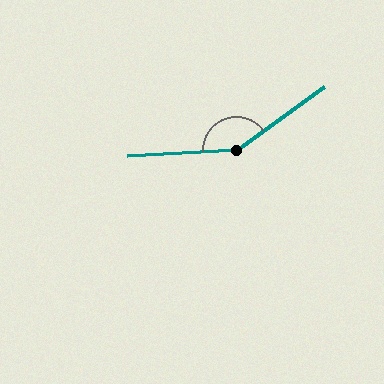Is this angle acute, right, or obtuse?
It is obtuse.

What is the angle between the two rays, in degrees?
Approximately 148 degrees.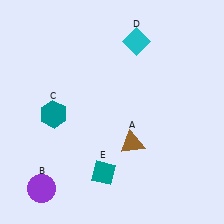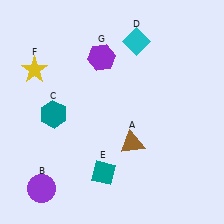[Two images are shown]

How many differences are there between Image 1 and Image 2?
There are 2 differences between the two images.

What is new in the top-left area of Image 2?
A yellow star (F) was added in the top-left area of Image 2.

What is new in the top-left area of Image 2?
A purple hexagon (G) was added in the top-left area of Image 2.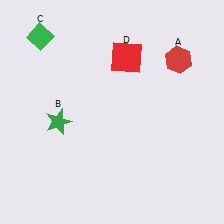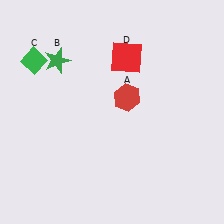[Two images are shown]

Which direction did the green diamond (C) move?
The green diamond (C) moved down.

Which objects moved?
The objects that moved are: the red hexagon (A), the green star (B), the green diamond (C).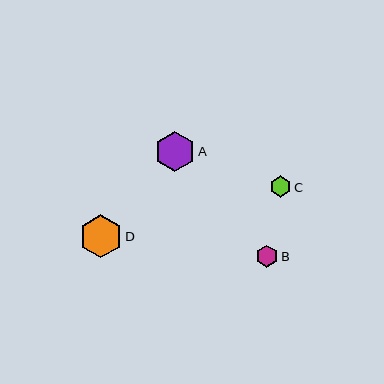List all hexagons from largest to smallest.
From largest to smallest: D, A, B, C.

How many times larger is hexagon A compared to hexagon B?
Hexagon A is approximately 1.8 times the size of hexagon B.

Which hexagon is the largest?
Hexagon D is the largest with a size of approximately 43 pixels.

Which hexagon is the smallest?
Hexagon C is the smallest with a size of approximately 21 pixels.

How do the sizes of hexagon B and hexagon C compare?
Hexagon B and hexagon C are approximately the same size.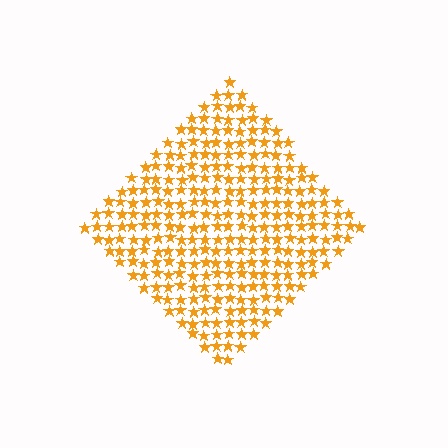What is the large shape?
The large shape is a diamond.